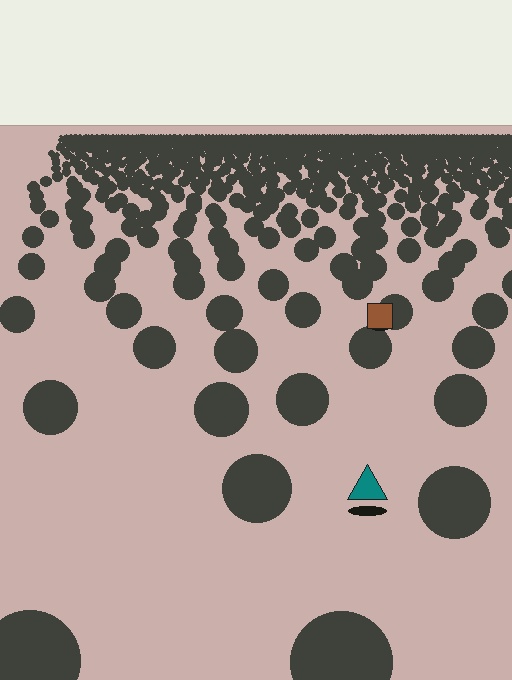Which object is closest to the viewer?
The teal triangle is closest. The texture marks near it are larger and more spread out.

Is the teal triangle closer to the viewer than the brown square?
Yes. The teal triangle is closer — you can tell from the texture gradient: the ground texture is coarser near it.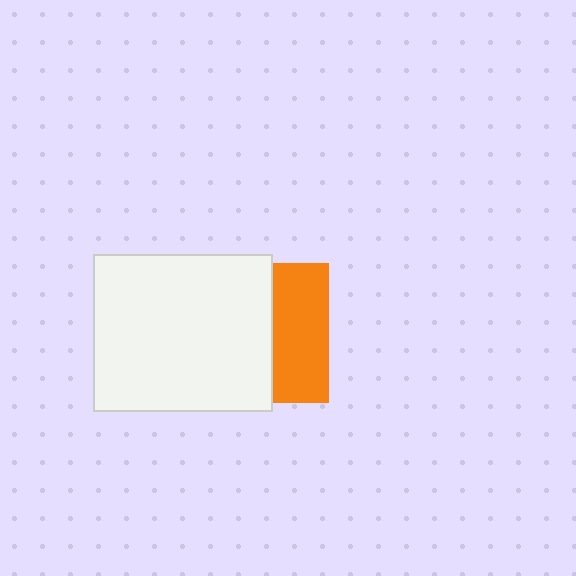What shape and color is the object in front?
The object in front is a white rectangle.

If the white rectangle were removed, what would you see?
You would see the complete orange square.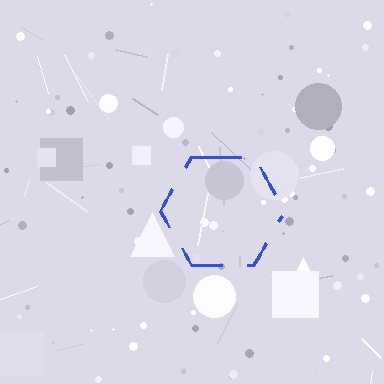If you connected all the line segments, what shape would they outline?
They would outline a hexagon.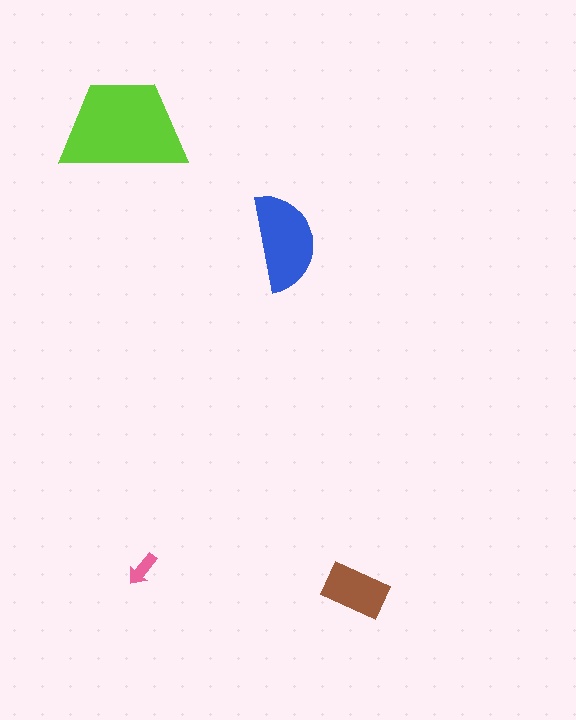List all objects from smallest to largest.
The pink arrow, the brown rectangle, the blue semicircle, the lime trapezoid.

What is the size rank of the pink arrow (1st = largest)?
4th.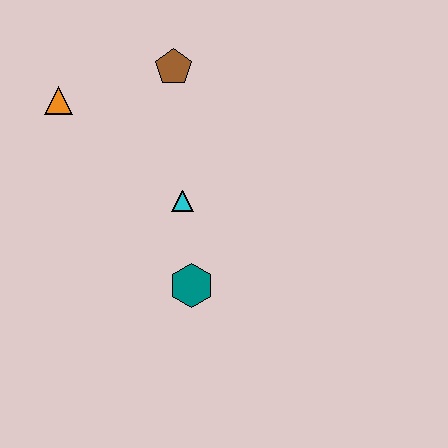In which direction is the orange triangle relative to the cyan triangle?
The orange triangle is to the left of the cyan triangle.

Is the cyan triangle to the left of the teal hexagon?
Yes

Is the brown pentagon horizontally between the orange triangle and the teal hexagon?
Yes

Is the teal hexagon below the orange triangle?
Yes